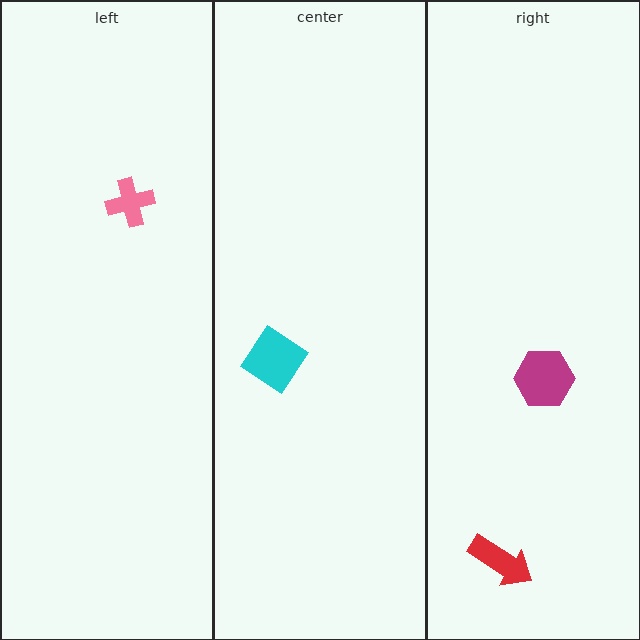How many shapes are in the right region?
2.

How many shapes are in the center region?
1.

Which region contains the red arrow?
The right region.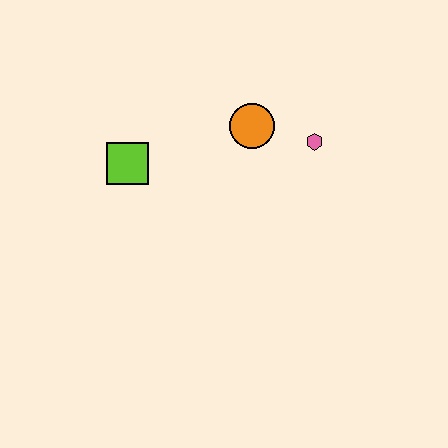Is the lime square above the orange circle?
No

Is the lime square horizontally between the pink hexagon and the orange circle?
No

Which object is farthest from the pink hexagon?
The lime square is farthest from the pink hexagon.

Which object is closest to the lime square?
The orange circle is closest to the lime square.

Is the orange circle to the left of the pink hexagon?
Yes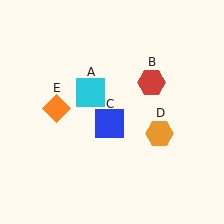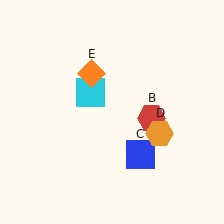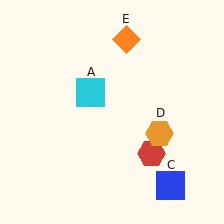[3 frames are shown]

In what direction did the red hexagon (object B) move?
The red hexagon (object B) moved down.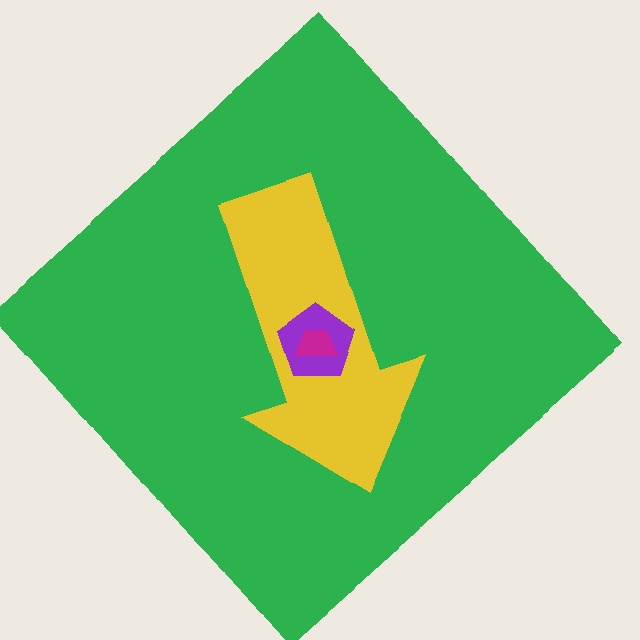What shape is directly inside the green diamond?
The yellow arrow.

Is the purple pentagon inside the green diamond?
Yes.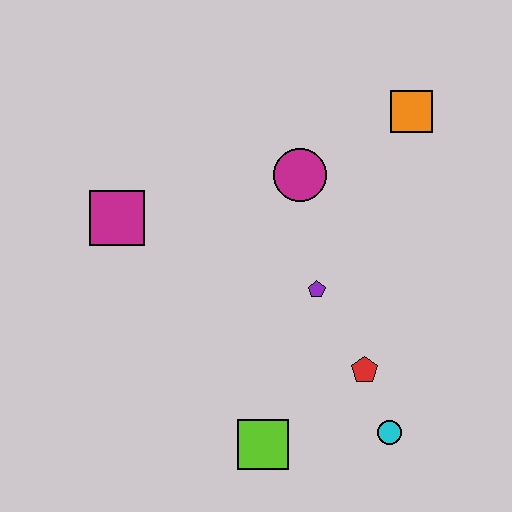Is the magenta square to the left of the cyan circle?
Yes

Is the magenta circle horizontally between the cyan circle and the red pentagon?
No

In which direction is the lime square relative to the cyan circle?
The lime square is to the left of the cyan circle.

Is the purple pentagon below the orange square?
Yes